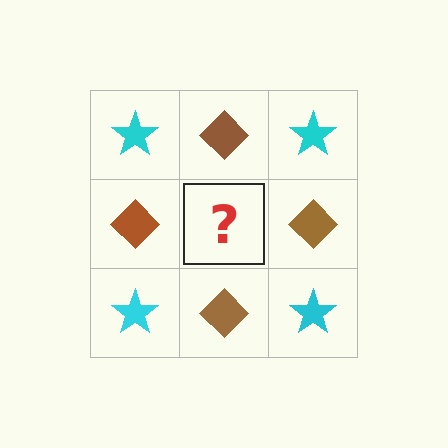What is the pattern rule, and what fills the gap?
The rule is that it alternates cyan star and brown diamond in a checkerboard pattern. The gap should be filled with a cyan star.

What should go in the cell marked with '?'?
The missing cell should contain a cyan star.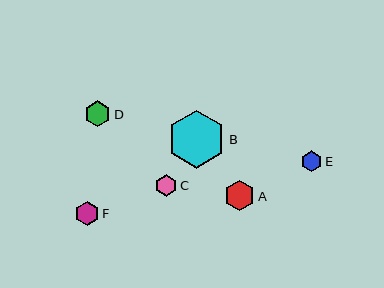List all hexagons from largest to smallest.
From largest to smallest: B, A, D, F, C, E.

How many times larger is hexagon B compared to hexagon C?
Hexagon B is approximately 2.7 times the size of hexagon C.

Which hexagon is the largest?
Hexagon B is the largest with a size of approximately 58 pixels.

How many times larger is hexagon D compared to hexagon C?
Hexagon D is approximately 1.2 times the size of hexagon C.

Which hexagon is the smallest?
Hexagon E is the smallest with a size of approximately 21 pixels.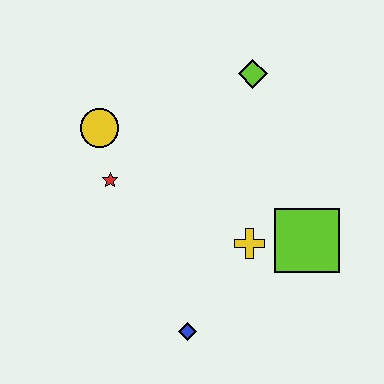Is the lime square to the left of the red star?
No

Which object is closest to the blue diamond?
The yellow cross is closest to the blue diamond.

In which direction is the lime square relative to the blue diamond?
The lime square is to the right of the blue diamond.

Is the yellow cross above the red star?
No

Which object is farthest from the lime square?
The yellow circle is farthest from the lime square.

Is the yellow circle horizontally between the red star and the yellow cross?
No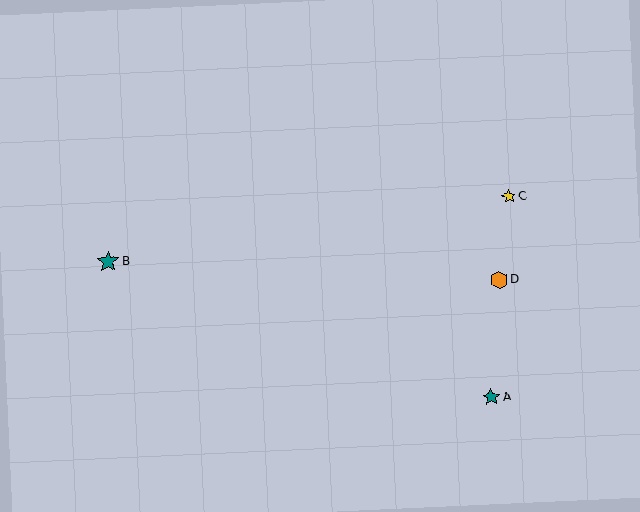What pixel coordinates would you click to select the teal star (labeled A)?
Click at (491, 397) to select the teal star A.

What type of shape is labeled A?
Shape A is a teal star.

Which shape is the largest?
The teal star (labeled B) is the largest.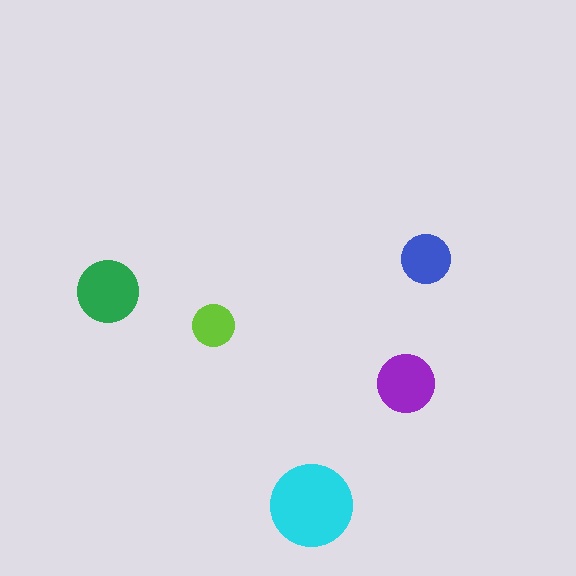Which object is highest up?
The blue circle is topmost.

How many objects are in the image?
There are 5 objects in the image.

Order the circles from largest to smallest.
the cyan one, the green one, the purple one, the blue one, the lime one.